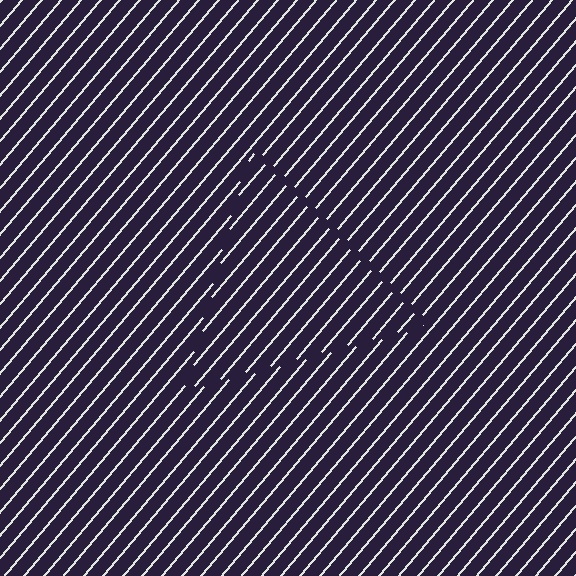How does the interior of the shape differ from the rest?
The interior of the shape contains the same grating, shifted by half a period — the contour is defined by the phase discontinuity where line-ends from the inner and outer gratings abut.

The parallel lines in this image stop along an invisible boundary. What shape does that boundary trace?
An illusory triangle. The interior of the shape contains the same grating, shifted by half a period — the contour is defined by the phase discontinuity where line-ends from the inner and outer gratings abut.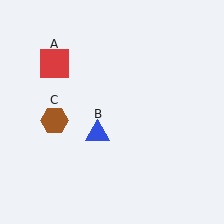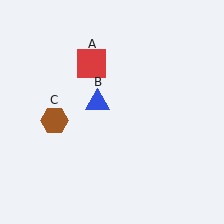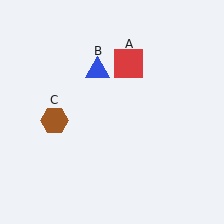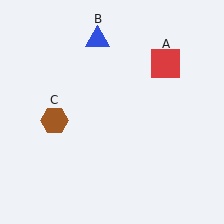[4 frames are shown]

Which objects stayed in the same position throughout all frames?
Brown hexagon (object C) remained stationary.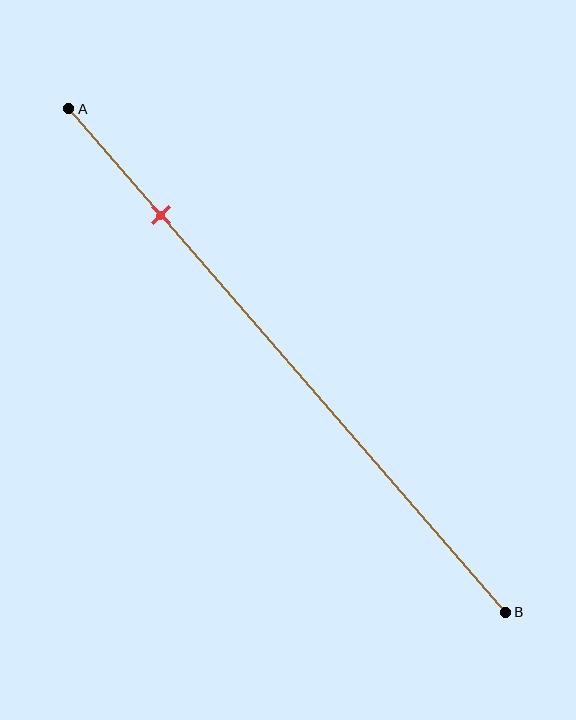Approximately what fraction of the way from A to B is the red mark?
The red mark is approximately 20% of the way from A to B.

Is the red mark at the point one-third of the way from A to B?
No, the mark is at about 20% from A, not at the 33% one-third point.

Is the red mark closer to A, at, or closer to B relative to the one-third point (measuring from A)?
The red mark is closer to point A than the one-third point of segment AB.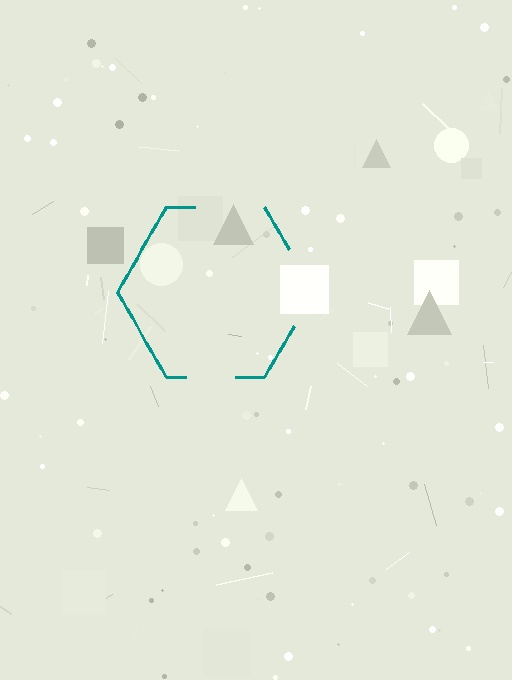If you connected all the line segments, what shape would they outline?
They would outline a hexagon.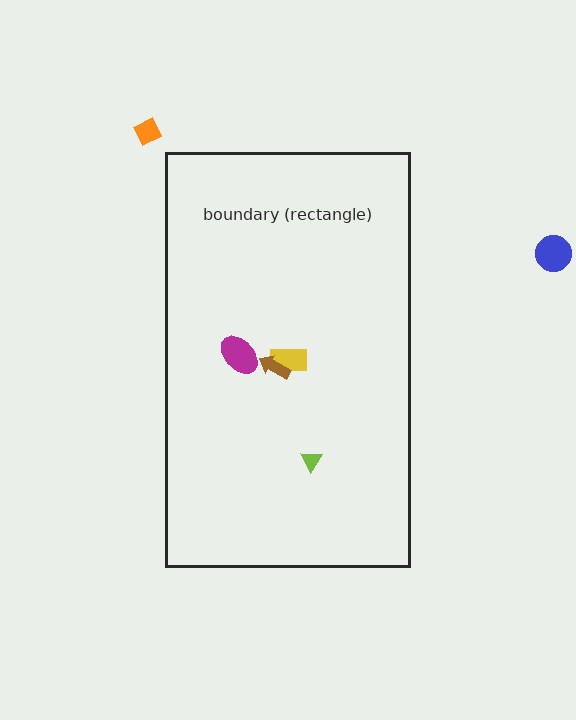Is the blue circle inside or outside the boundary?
Outside.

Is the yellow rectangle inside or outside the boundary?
Inside.